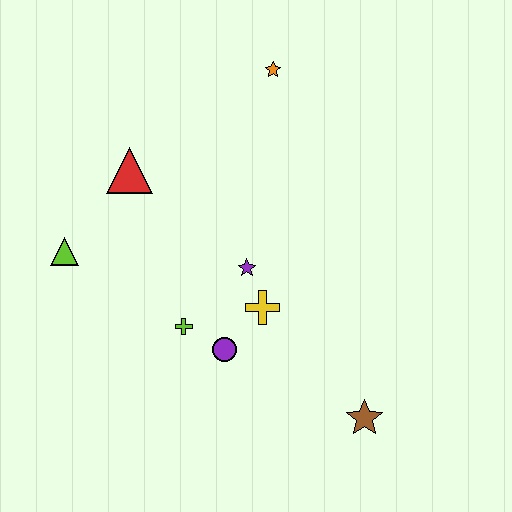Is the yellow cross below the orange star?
Yes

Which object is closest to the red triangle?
The lime triangle is closest to the red triangle.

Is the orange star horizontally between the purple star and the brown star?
Yes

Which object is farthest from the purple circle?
The orange star is farthest from the purple circle.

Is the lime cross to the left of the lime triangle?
No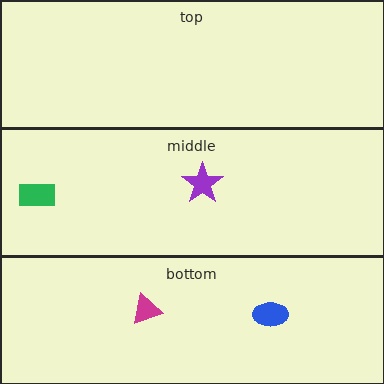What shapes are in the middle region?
The purple star, the green rectangle.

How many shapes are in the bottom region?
2.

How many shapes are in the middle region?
2.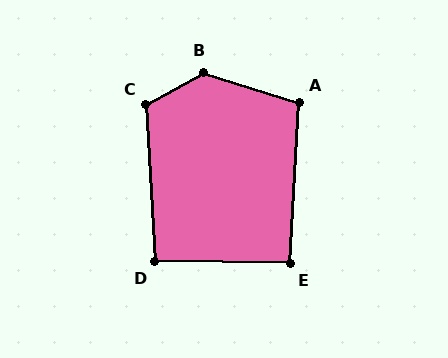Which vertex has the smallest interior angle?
E, at approximately 92 degrees.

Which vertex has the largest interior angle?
B, at approximately 134 degrees.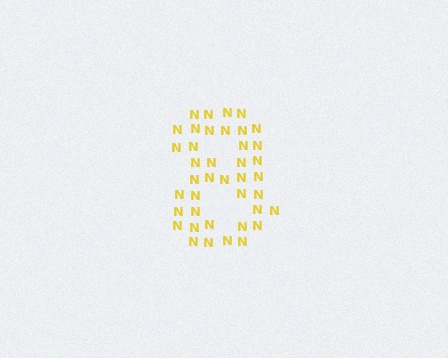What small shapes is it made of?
It is made of small letter N's.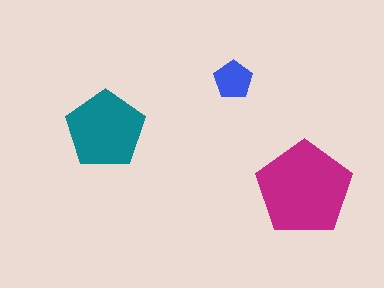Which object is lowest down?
The magenta pentagon is bottommost.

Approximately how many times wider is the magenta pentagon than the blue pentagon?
About 2.5 times wider.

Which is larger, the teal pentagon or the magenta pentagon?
The magenta one.